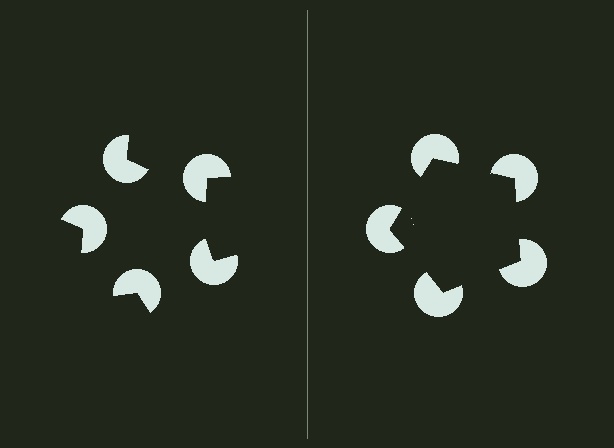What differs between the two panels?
The pac-man discs are positioned identically on both sides; only the wedge orientations differ. On the right they align to a pentagon; on the left they are misaligned.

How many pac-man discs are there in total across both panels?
10 — 5 on each side.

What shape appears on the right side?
An illusory pentagon.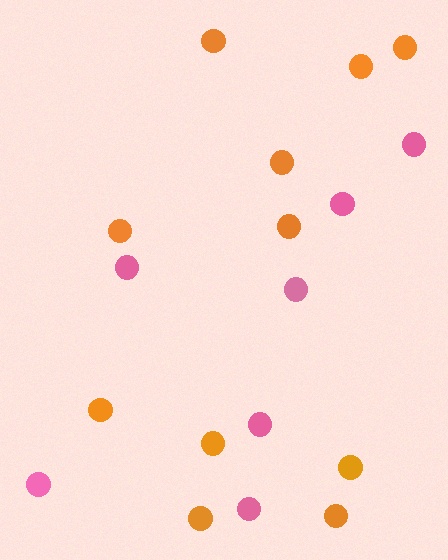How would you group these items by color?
There are 2 groups: one group of pink circles (7) and one group of orange circles (11).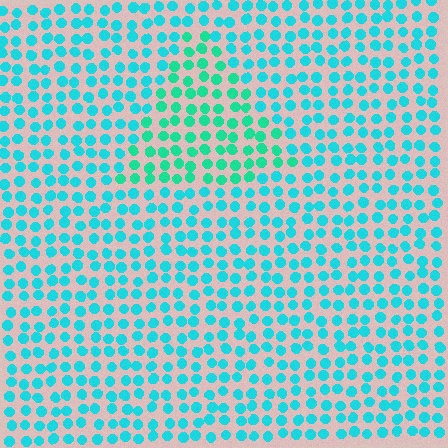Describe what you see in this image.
The image is filled with small cyan elements in a uniform arrangement. A triangle-shaped region is visible where the elements are tinted to a slightly different hue, forming a subtle color boundary.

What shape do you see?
I see a triangle.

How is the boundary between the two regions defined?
The boundary is defined purely by a slight shift in hue (about 25 degrees). Spacing, size, and orientation are identical on both sides.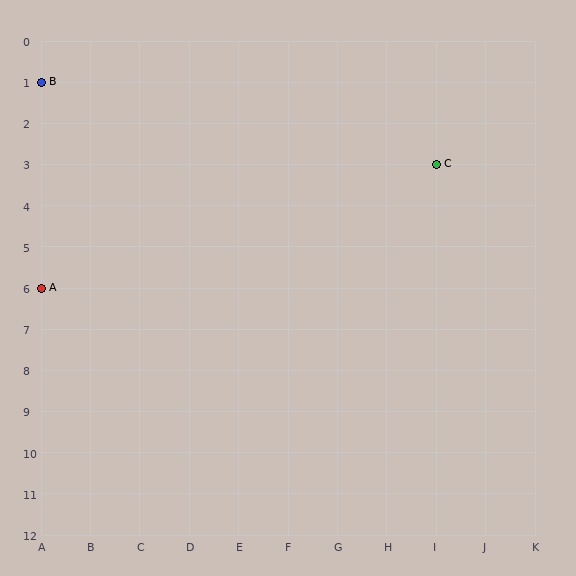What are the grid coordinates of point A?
Point A is at grid coordinates (A, 6).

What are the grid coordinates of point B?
Point B is at grid coordinates (A, 1).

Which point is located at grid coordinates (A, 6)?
Point A is at (A, 6).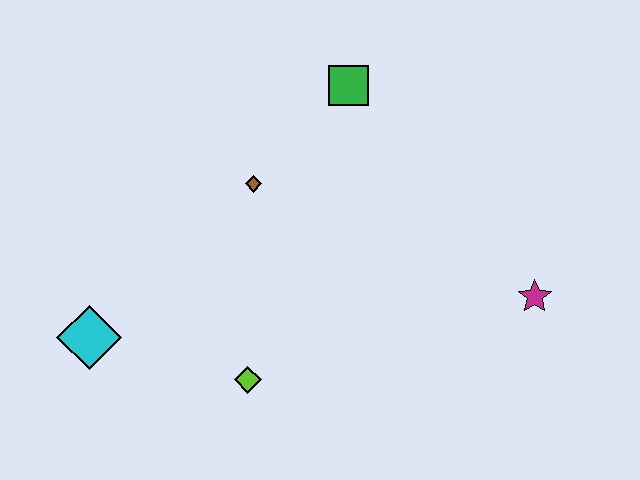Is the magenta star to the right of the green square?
Yes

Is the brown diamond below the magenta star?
No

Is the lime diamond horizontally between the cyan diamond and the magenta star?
Yes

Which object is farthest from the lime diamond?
The green square is farthest from the lime diamond.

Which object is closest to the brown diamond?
The green square is closest to the brown diamond.